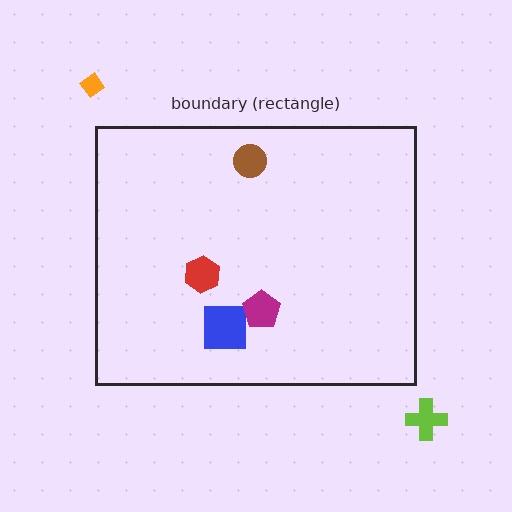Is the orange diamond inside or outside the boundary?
Outside.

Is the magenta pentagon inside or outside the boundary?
Inside.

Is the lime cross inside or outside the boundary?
Outside.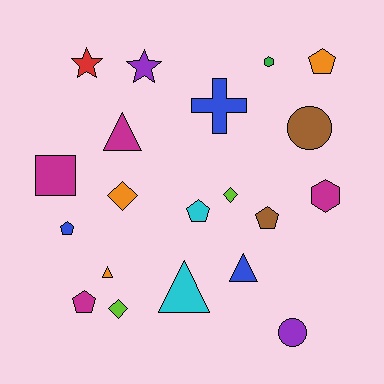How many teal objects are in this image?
There are no teal objects.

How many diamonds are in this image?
There are 3 diamonds.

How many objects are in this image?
There are 20 objects.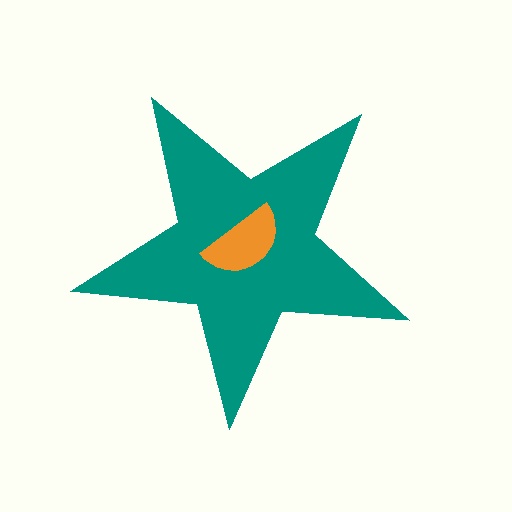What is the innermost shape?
The orange semicircle.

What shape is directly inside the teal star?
The orange semicircle.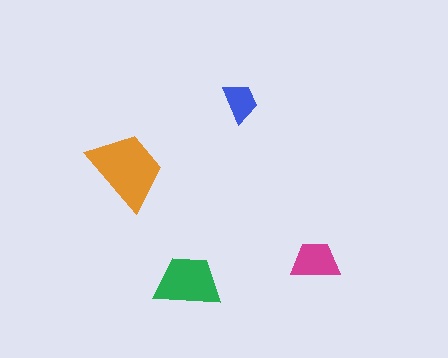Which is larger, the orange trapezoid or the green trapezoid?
The orange one.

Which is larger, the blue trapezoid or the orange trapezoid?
The orange one.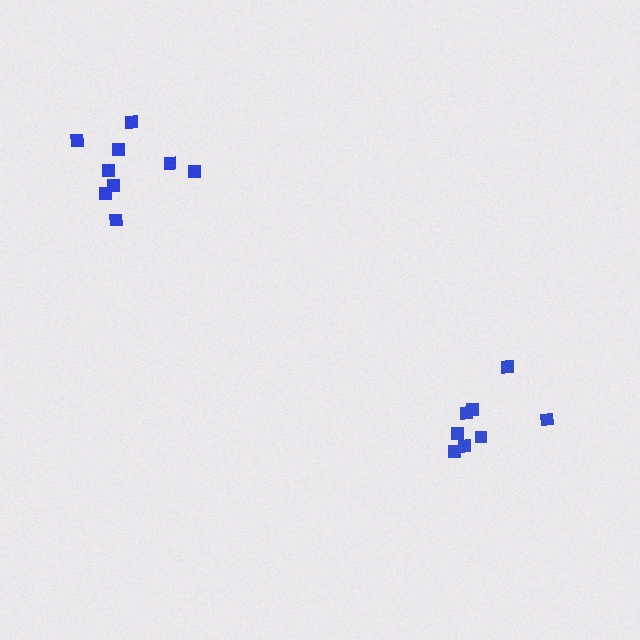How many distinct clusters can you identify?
There are 2 distinct clusters.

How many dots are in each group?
Group 1: 9 dots, Group 2: 8 dots (17 total).